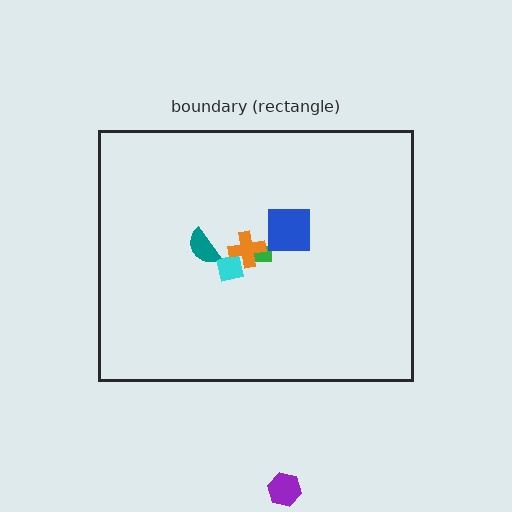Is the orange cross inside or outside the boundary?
Inside.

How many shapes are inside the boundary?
5 inside, 1 outside.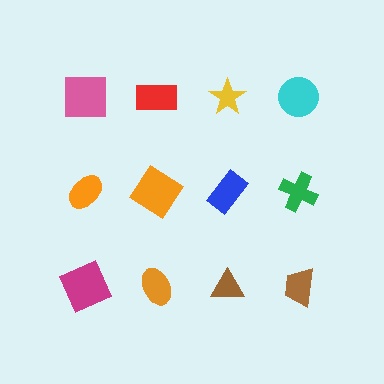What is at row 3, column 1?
A magenta square.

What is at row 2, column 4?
A green cross.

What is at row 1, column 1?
A pink square.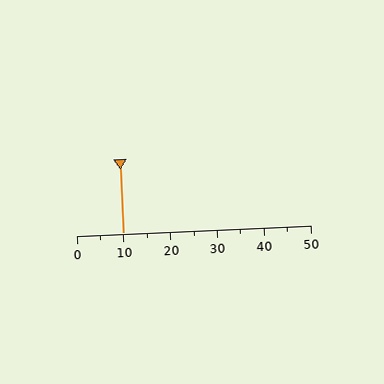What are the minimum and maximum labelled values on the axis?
The axis runs from 0 to 50.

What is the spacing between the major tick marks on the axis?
The major ticks are spaced 10 apart.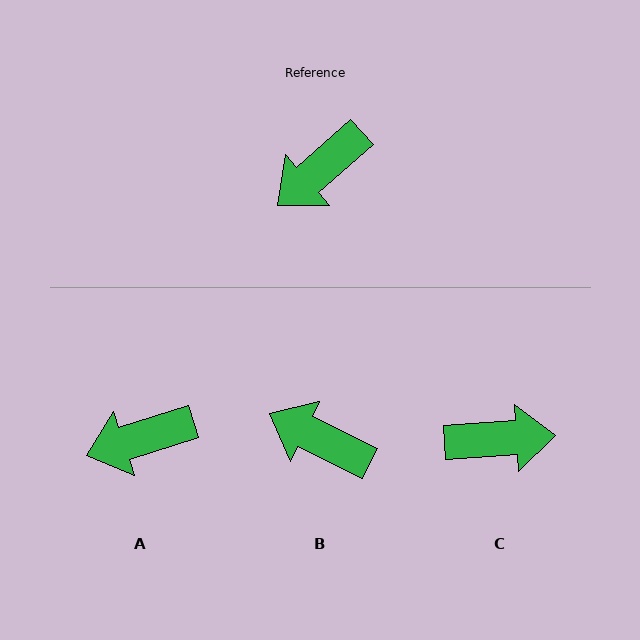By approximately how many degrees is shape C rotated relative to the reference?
Approximately 143 degrees counter-clockwise.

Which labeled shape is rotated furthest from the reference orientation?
C, about 143 degrees away.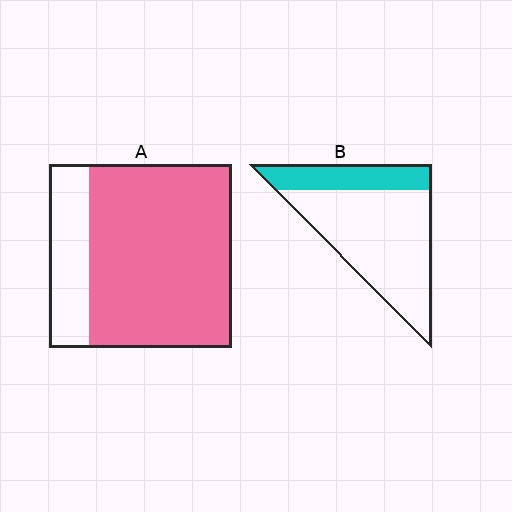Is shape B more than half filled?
No.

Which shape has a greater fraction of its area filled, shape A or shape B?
Shape A.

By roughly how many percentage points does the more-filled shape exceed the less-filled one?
By roughly 50 percentage points (A over B).